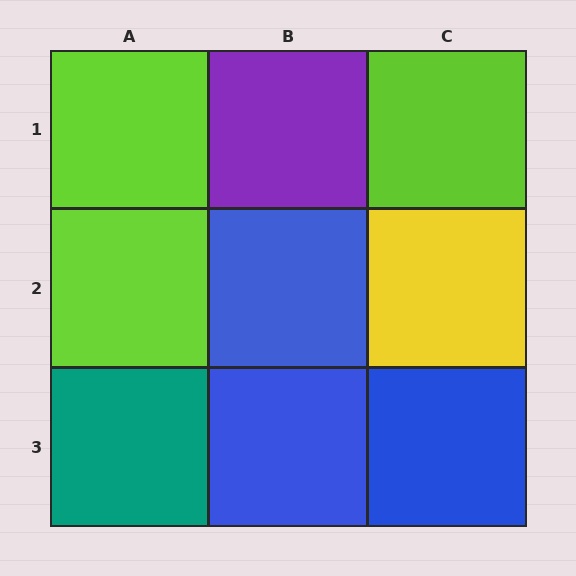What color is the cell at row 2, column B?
Blue.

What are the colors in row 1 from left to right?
Lime, purple, lime.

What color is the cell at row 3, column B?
Blue.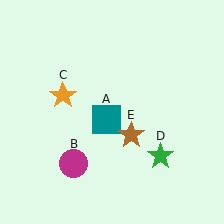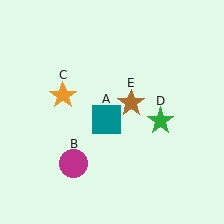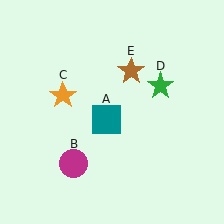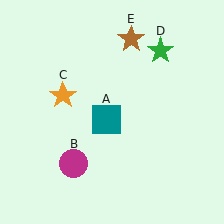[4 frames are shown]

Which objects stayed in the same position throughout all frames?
Teal square (object A) and magenta circle (object B) and orange star (object C) remained stationary.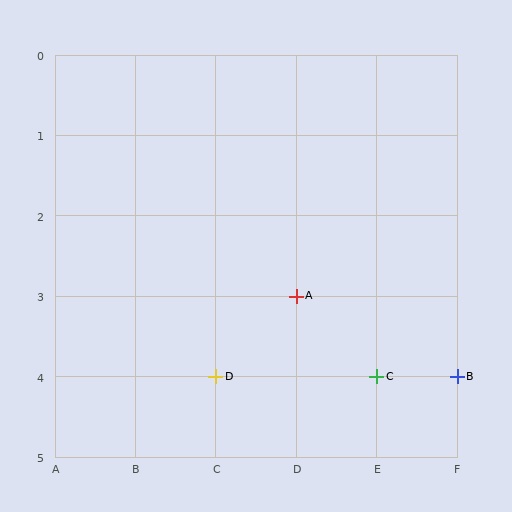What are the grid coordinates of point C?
Point C is at grid coordinates (E, 4).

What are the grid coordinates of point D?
Point D is at grid coordinates (C, 4).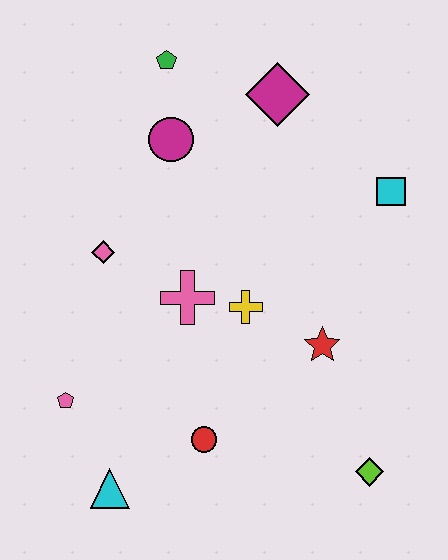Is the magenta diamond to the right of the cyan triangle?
Yes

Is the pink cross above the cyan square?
No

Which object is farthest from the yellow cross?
The green pentagon is farthest from the yellow cross.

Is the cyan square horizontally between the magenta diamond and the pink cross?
No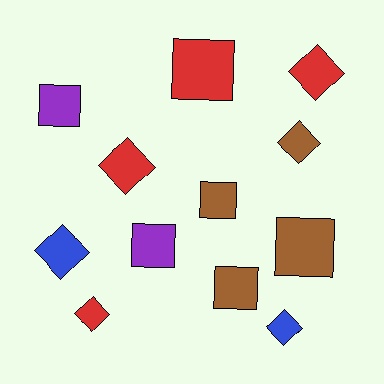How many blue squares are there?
There are no blue squares.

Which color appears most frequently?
Brown, with 4 objects.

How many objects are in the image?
There are 12 objects.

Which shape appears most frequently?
Square, with 6 objects.